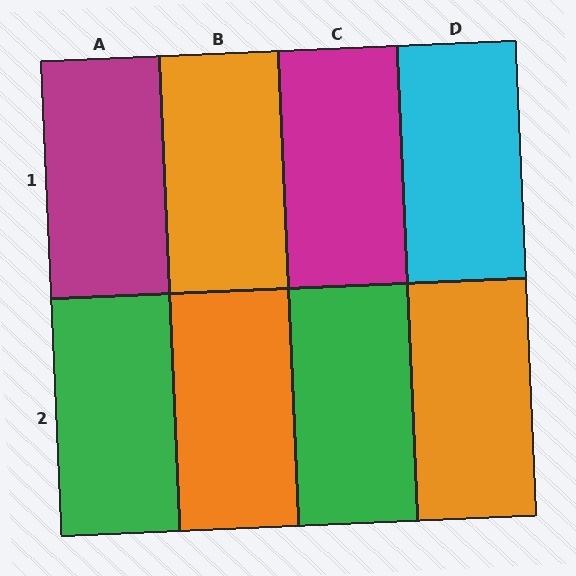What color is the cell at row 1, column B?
Orange.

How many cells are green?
2 cells are green.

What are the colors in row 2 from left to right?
Green, orange, green, orange.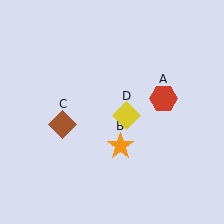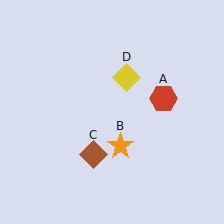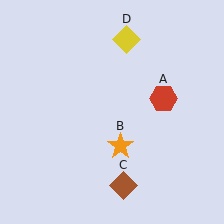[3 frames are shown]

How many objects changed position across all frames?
2 objects changed position: brown diamond (object C), yellow diamond (object D).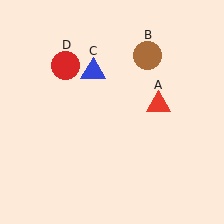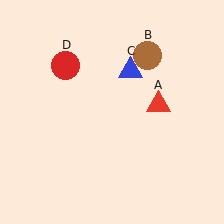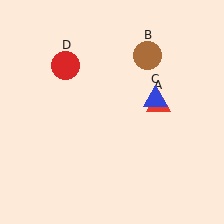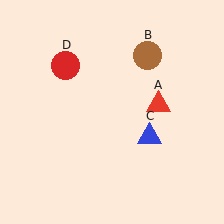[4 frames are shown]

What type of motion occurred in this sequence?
The blue triangle (object C) rotated clockwise around the center of the scene.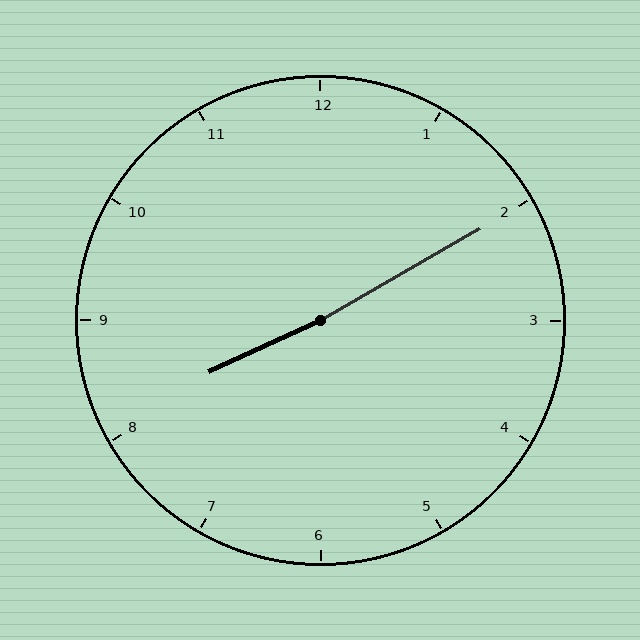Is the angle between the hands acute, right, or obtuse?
It is obtuse.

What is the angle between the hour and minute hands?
Approximately 175 degrees.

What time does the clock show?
8:10.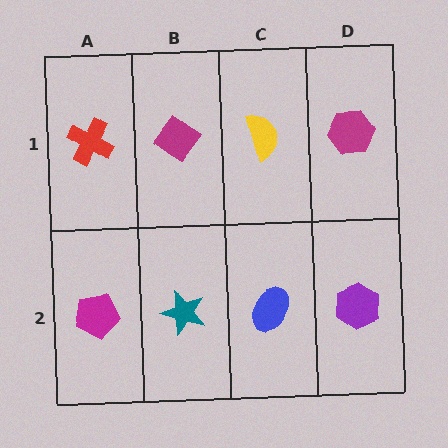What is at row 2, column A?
A magenta pentagon.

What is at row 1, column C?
A yellow semicircle.